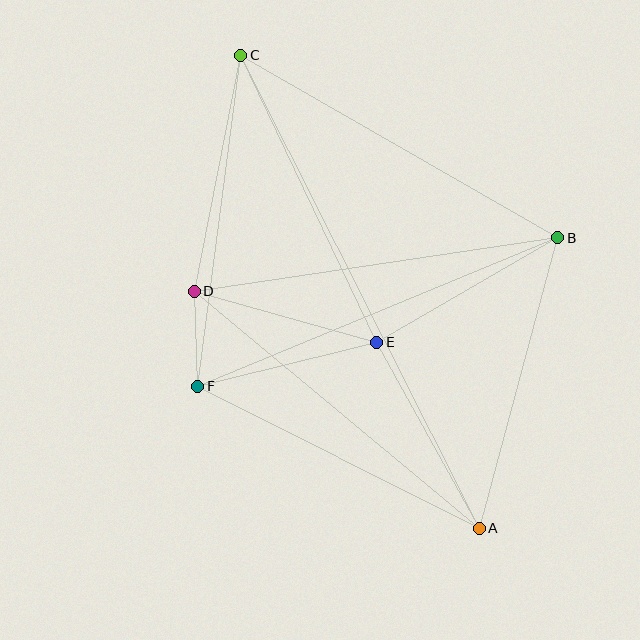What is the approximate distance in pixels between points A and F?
The distance between A and F is approximately 315 pixels.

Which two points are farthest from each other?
Points A and C are farthest from each other.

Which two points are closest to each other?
Points D and F are closest to each other.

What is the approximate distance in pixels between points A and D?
The distance between A and D is approximately 371 pixels.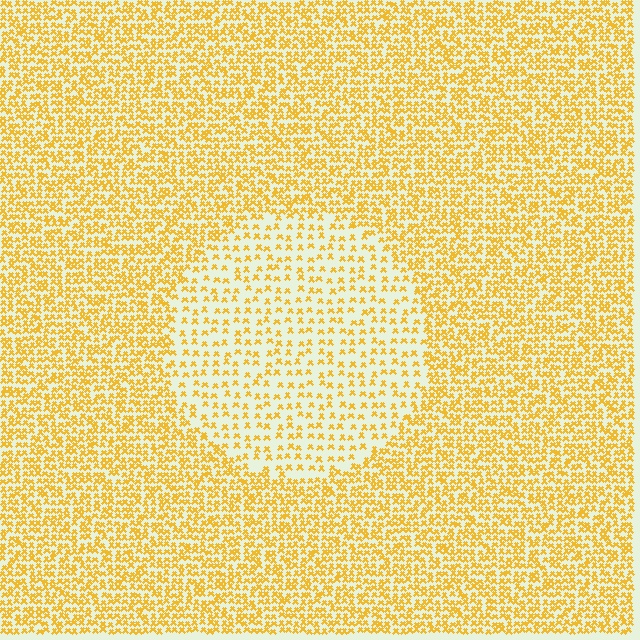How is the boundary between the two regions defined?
The boundary is defined by a change in element density (approximately 2.2x ratio). All elements are the same color, size, and shape.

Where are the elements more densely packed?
The elements are more densely packed outside the circle boundary.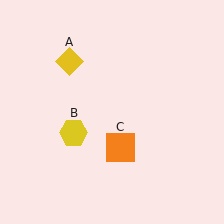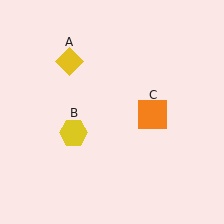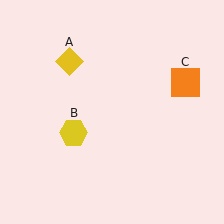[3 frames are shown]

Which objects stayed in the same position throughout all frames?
Yellow diamond (object A) and yellow hexagon (object B) remained stationary.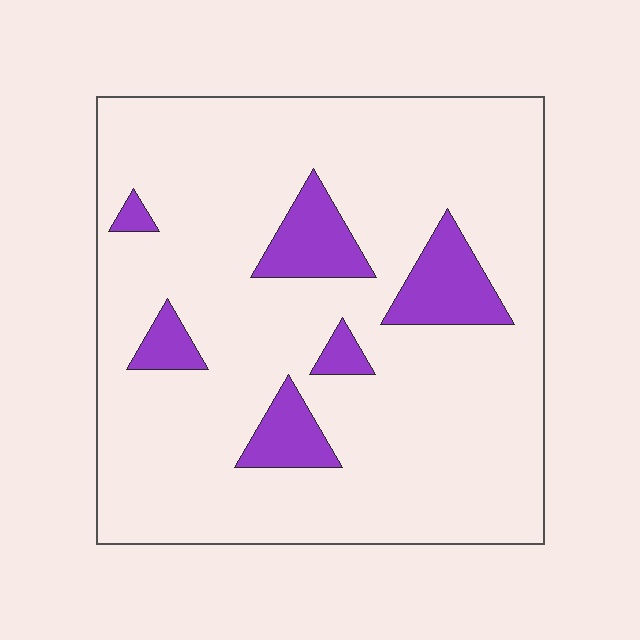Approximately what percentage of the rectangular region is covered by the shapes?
Approximately 15%.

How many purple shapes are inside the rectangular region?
6.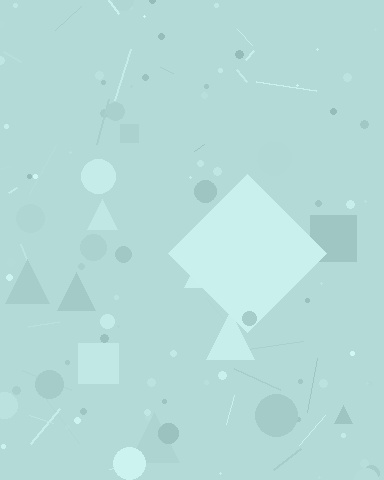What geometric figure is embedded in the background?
A diamond is embedded in the background.